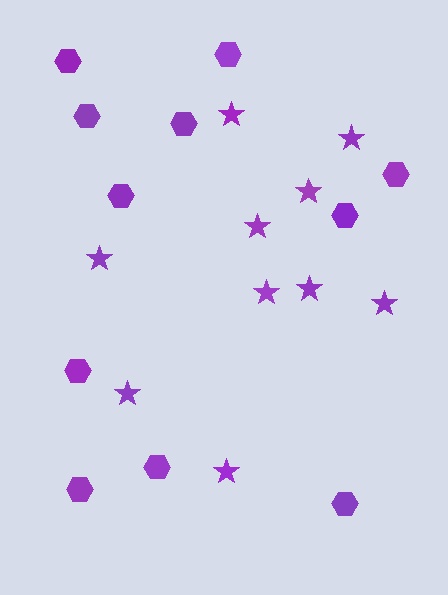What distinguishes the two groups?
There are 2 groups: one group of hexagons (11) and one group of stars (10).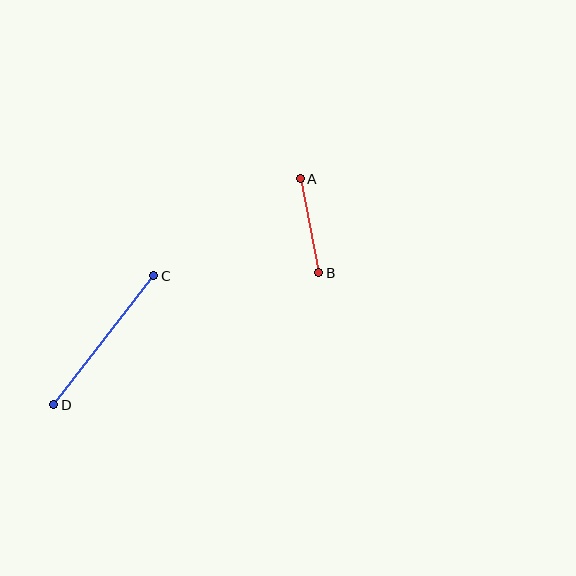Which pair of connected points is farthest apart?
Points C and D are farthest apart.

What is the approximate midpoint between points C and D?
The midpoint is at approximately (104, 340) pixels.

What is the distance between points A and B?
The distance is approximately 96 pixels.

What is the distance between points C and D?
The distance is approximately 164 pixels.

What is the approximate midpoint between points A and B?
The midpoint is at approximately (310, 226) pixels.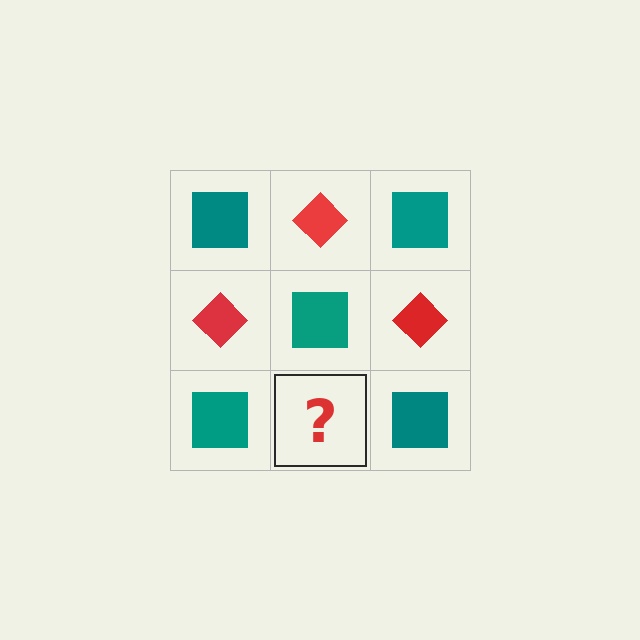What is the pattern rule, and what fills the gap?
The rule is that it alternates teal square and red diamond in a checkerboard pattern. The gap should be filled with a red diamond.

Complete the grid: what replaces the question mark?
The question mark should be replaced with a red diamond.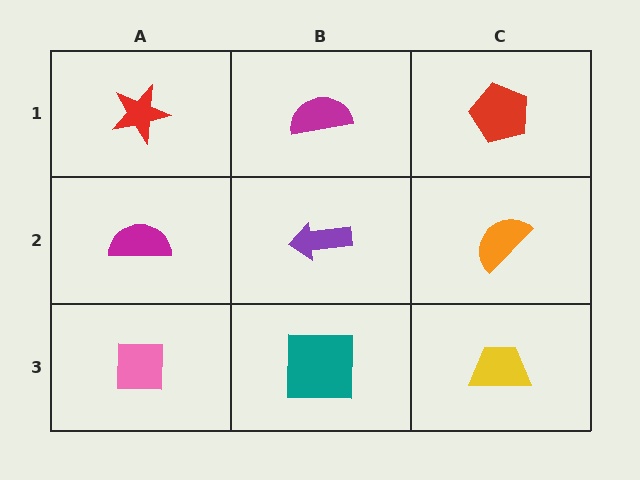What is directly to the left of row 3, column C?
A teal square.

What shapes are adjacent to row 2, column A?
A red star (row 1, column A), a pink square (row 3, column A), a purple arrow (row 2, column B).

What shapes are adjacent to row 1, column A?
A magenta semicircle (row 2, column A), a magenta semicircle (row 1, column B).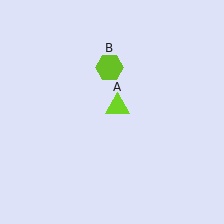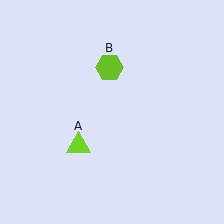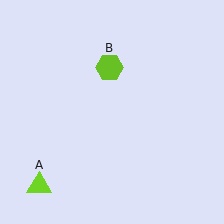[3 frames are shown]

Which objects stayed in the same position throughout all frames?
Lime hexagon (object B) remained stationary.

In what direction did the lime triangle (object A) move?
The lime triangle (object A) moved down and to the left.